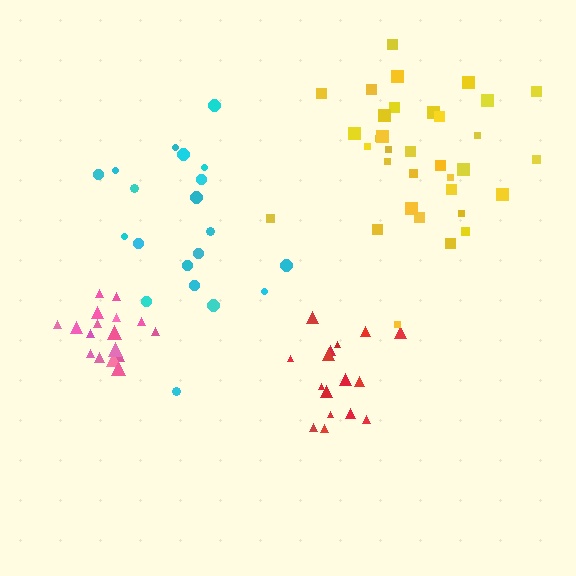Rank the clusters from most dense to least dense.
pink, red, yellow, cyan.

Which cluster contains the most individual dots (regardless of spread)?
Yellow (34).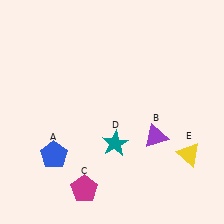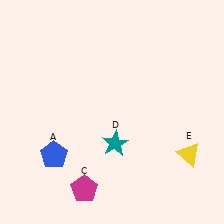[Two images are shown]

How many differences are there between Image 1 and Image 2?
There is 1 difference between the two images.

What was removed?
The purple triangle (B) was removed in Image 2.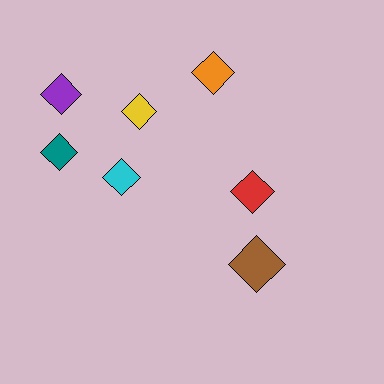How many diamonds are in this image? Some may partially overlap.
There are 7 diamonds.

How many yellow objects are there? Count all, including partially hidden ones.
There is 1 yellow object.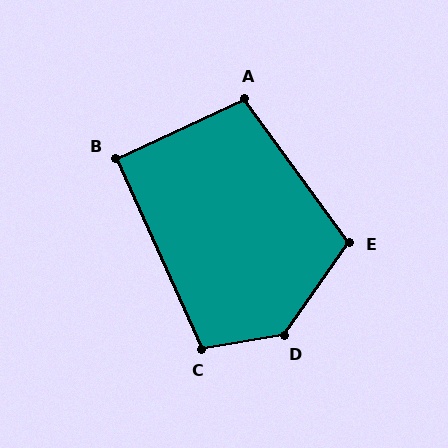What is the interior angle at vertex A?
Approximately 101 degrees (obtuse).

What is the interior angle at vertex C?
Approximately 105 degrees (obtuse).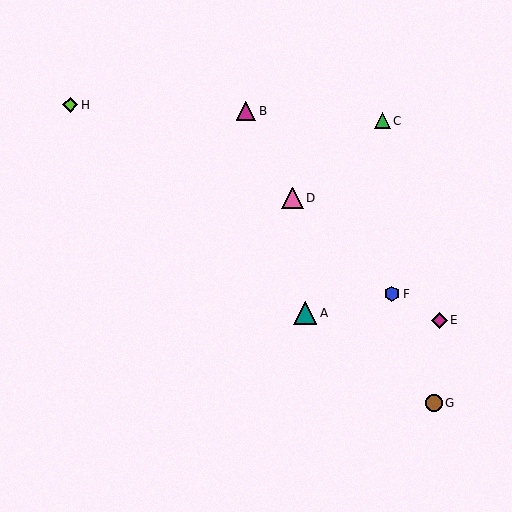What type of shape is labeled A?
Shape A is a teal triangle.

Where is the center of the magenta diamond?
The center of the magenta diamond is at (439, 320).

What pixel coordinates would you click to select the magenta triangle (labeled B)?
Click at (246, 111) to select the magenta triangle B.